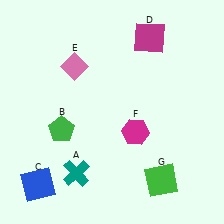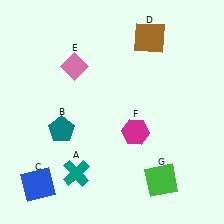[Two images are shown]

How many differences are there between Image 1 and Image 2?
There are 2 differences between the two images.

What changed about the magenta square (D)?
In Image 1, D is magenta. In Image 2, it changed to brown.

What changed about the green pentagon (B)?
In Image 1, B is green. In Image 2, it changed to teal.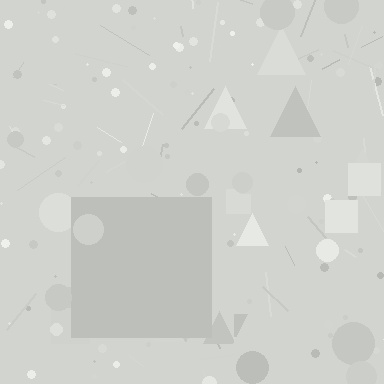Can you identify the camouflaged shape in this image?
The camouflaged shape is a square.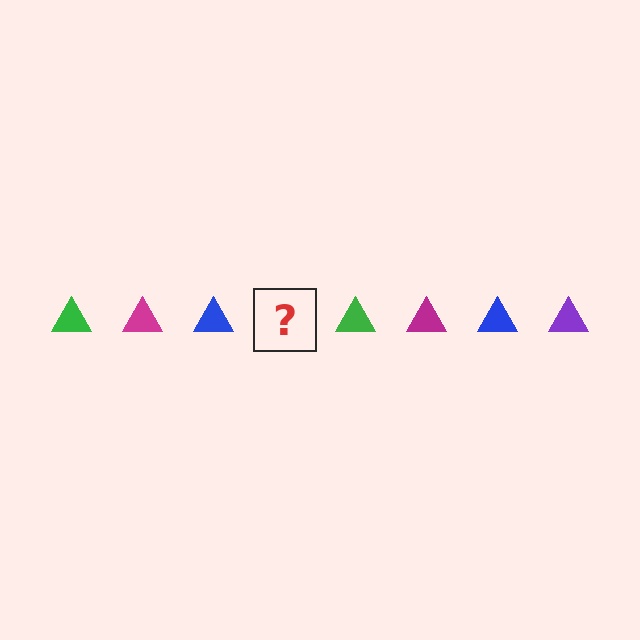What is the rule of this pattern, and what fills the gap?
The rule is that the pattern cycles through green, magenta, blue, purple triangles. The gap should be filled with a purple triangle.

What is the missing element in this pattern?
The missing element is a purple triangle.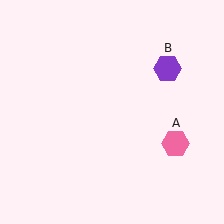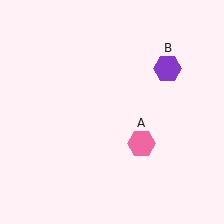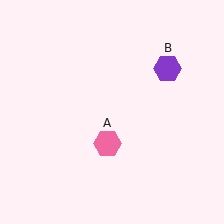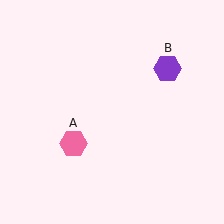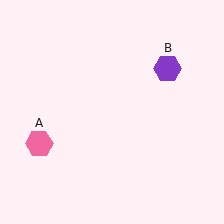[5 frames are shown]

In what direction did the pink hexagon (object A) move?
The pink hexagon (object A) moved left.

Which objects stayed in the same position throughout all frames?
Purple hexagon (object B) remained stationary.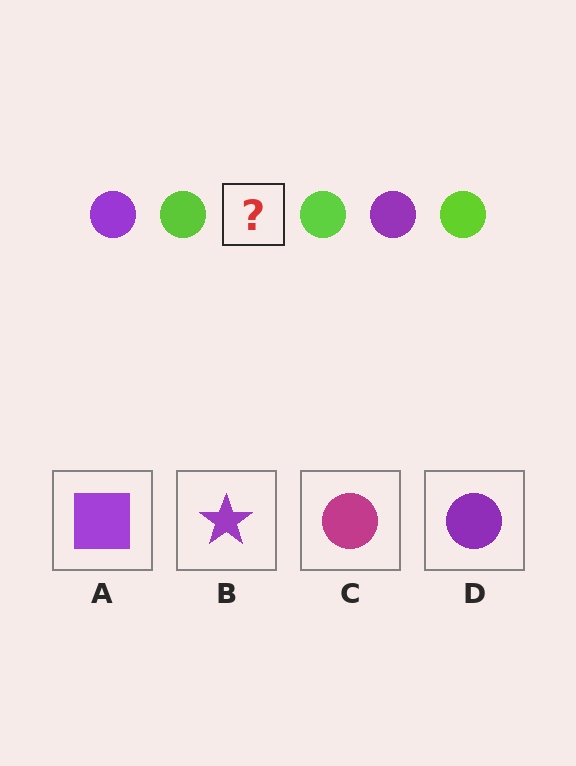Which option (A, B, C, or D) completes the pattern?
D.